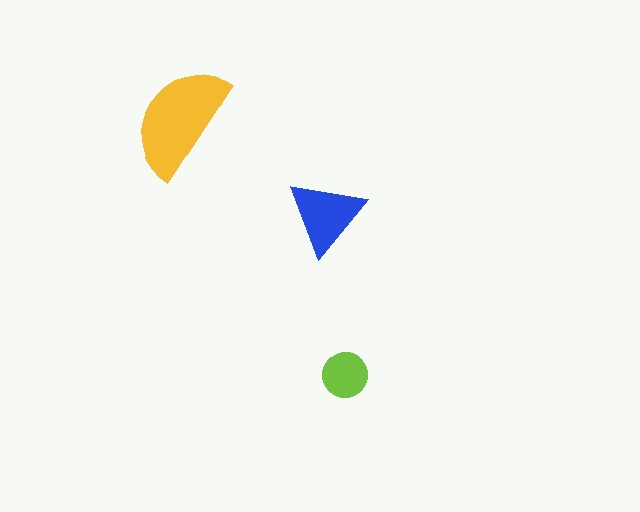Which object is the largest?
The yellow semicircle.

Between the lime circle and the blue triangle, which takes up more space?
The blue triangle.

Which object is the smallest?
The lime circle.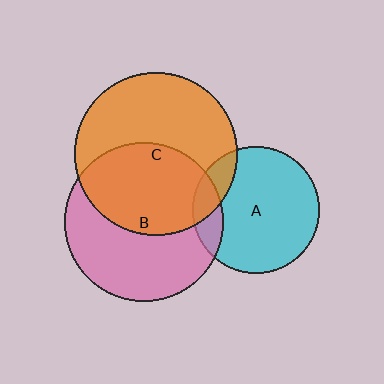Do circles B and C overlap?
Yes.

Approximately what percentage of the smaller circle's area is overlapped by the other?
Approximately 50%.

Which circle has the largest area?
Circle C (orange).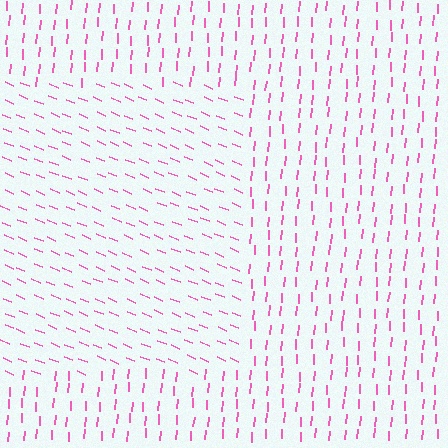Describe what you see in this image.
The image is filled with small pink line segments. A rectangle region in the image has lines oriented differently from the surrounding lines, creating a visible texture boundary.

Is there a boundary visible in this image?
Yes, there is a texture boundary formed by a change in line orientation.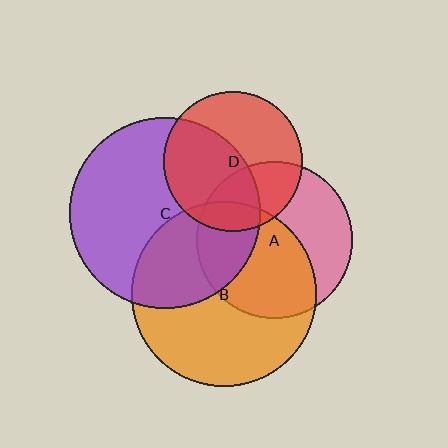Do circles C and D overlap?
Yes.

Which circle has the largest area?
Circle C (purple).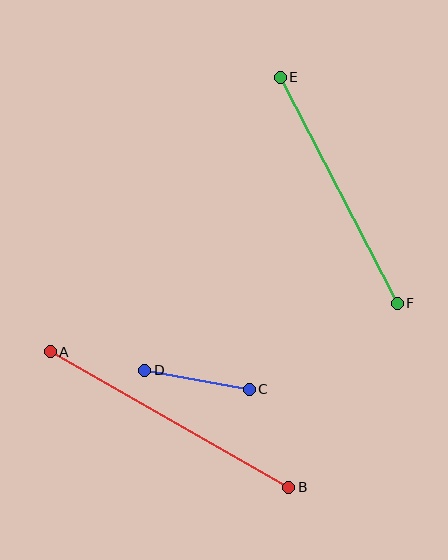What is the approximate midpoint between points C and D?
The midpoint is at approximately (197, 380) pixels.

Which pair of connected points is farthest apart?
Points A and B are farthest apart.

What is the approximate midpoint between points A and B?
The midpoint is at approximately (169, 420) pixels.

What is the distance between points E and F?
The distance is approximately 255 pixels.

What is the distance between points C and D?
The distance is approximately 107 pixels.